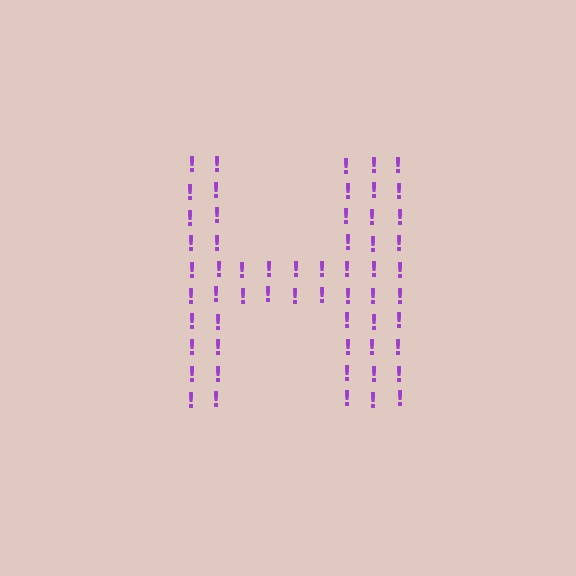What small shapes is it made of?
It is made of small exclamation marks.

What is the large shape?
The large shape is the letter H.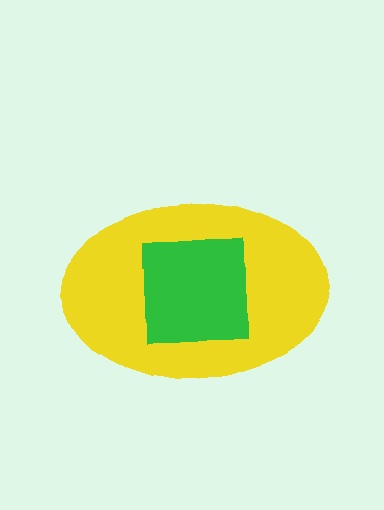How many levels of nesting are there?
2.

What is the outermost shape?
The yellow ellipse.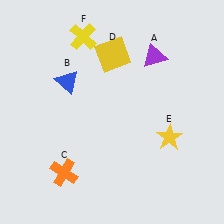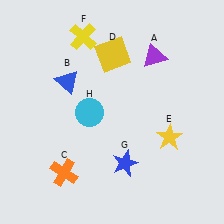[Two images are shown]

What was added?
A blue star (G), a cyan circle (H) were added in Image 2.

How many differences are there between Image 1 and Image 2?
There are 2 differences between the two images.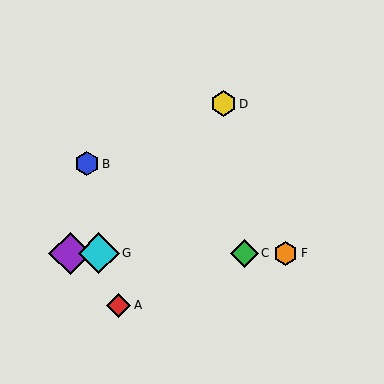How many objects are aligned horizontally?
4 objects (C, E, F, G) are aligned horizontally.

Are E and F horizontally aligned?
Yes, both are at y≈253.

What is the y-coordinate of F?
Object F is at y≈253.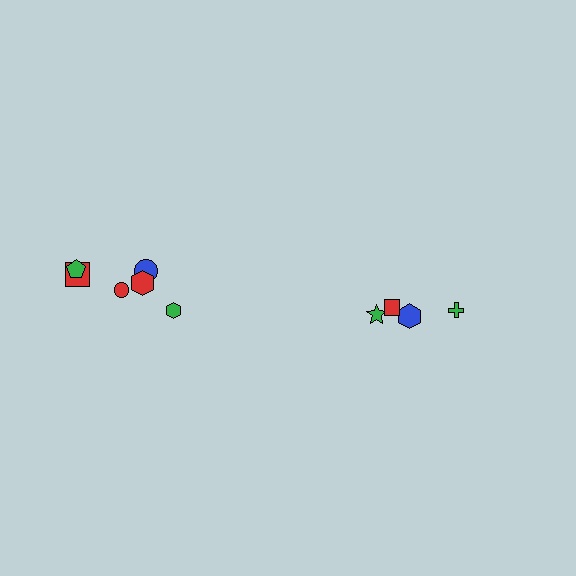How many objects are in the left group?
There are 6 objects.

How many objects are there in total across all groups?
There are 10 objects.